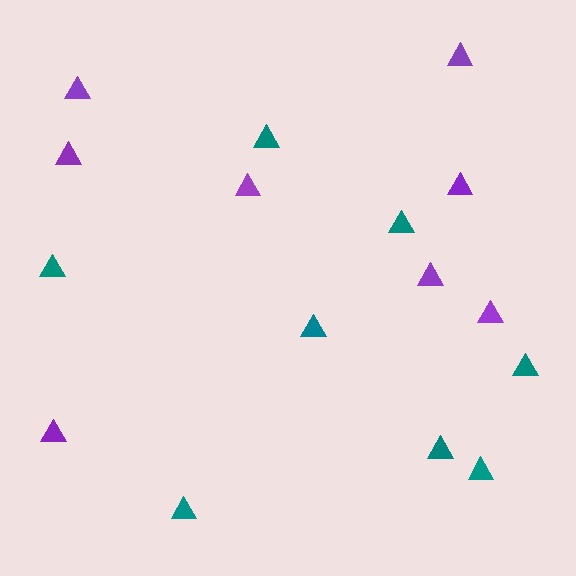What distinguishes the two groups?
There are 2 groups: one group of purple triangles (8) and one group of teal triangles (8).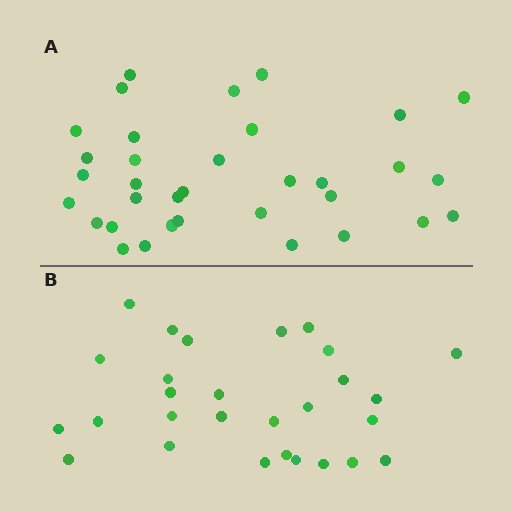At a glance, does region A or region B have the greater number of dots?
Region A (the top region) has more dots.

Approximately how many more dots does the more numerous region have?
Region A has about 6 more dots than region B.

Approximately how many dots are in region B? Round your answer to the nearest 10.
About 30 dots. (The exact count is 28, which rounds to 30.)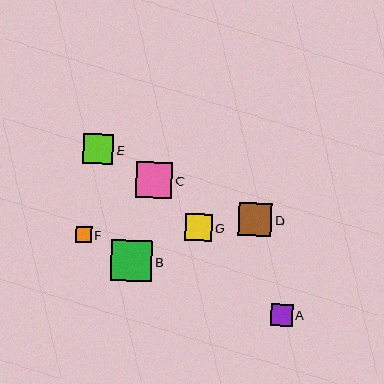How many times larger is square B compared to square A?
Square B is approximately 1.9 times the size of square A.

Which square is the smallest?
Square F is the smallest with a size of approximately 15 pixels.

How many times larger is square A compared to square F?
Square A is approximately 1.4 times the size of square F.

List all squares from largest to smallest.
From largest to smallest: B, C, D, E, G, A, F.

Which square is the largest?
Square B is the largest with a size of approximately 42 pixels.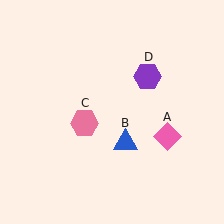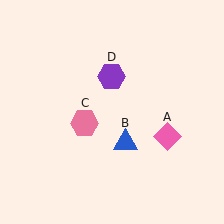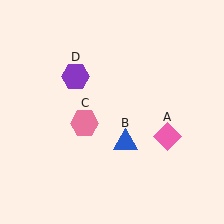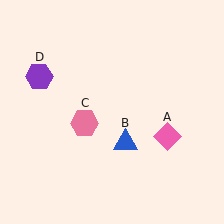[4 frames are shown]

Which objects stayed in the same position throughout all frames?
Pink diamond (object A) and blue triangle (object B) and pink hexagon (object C) remained stationary.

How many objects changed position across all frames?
1 object changed position: purple hexagon (object D).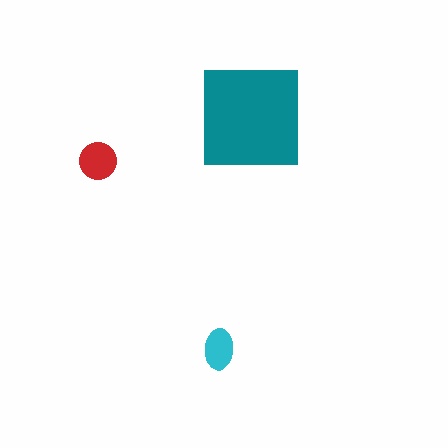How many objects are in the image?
There are 3 objects in the image.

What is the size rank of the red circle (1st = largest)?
2nd.